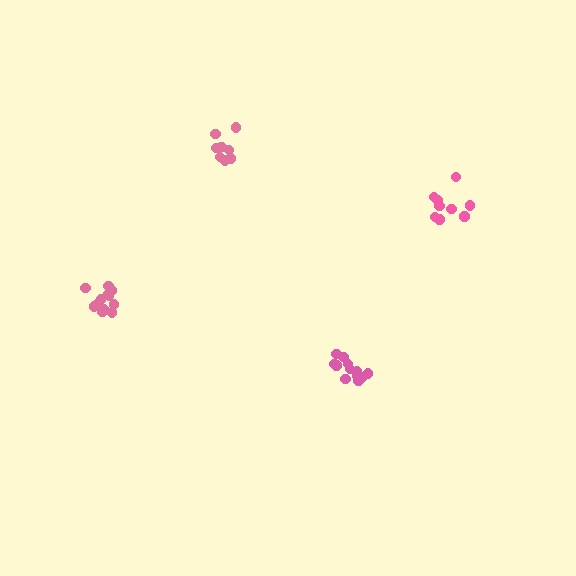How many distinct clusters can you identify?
There are 4 distinct clusters.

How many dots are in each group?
Group 1: 12 dots, Group 2: 8 dots, Group 3: 12 dots, Group 4: 9 dots (41 total).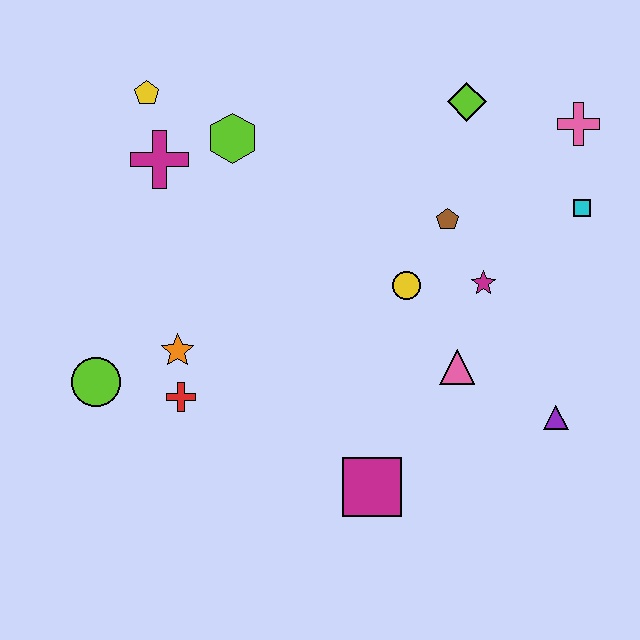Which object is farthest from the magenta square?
The yellow pentagon is farthest from the magenta square.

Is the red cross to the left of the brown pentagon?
Yes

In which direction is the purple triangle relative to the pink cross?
The purple triangle is below the pink cross.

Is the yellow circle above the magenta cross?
No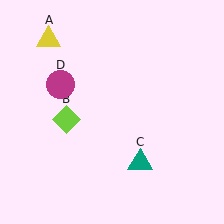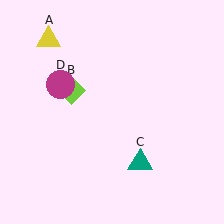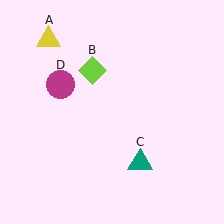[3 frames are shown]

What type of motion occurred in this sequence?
The lime diamond (object B) rotated clockwise around the center of the scene.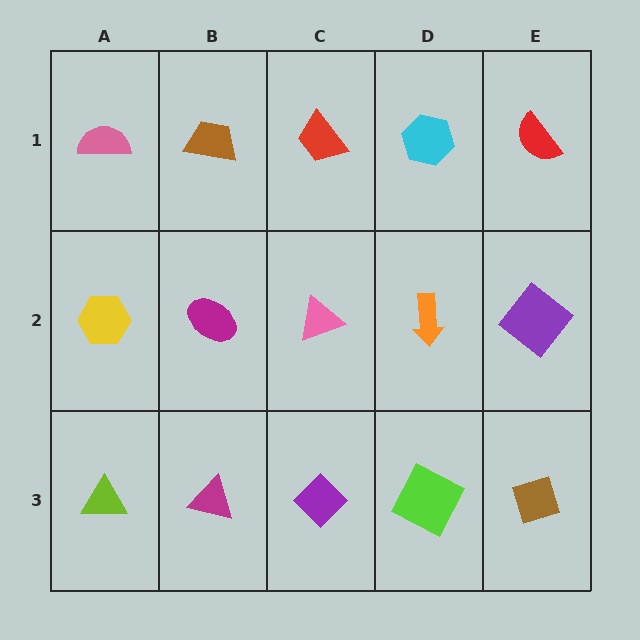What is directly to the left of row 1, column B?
A pink semicircle.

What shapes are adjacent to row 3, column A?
A yellow hexagon (row 2, column A), a magenta triangle (row 3, column B).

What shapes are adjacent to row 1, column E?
A purple diamond (row 2, column E), a cyan hexagon (row 1, column D).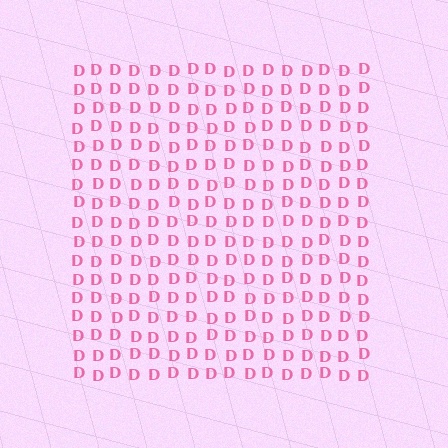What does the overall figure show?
The overall figure shows a square.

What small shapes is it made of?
It is made of small letter D's.